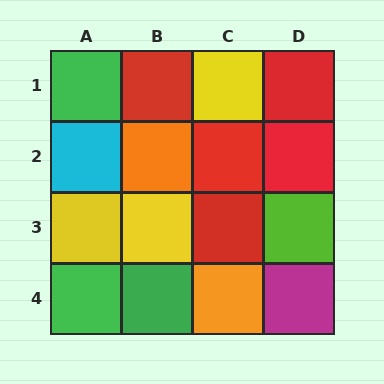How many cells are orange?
2 cells are orange.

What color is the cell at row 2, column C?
Red.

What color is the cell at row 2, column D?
Red.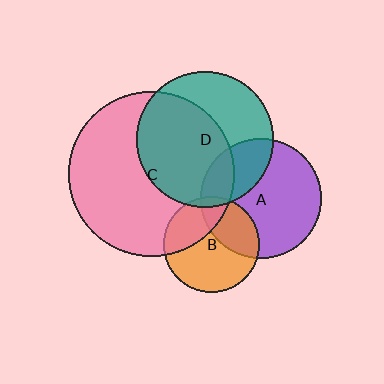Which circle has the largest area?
Circle C (pink).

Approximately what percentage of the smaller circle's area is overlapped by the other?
Approximately 60%.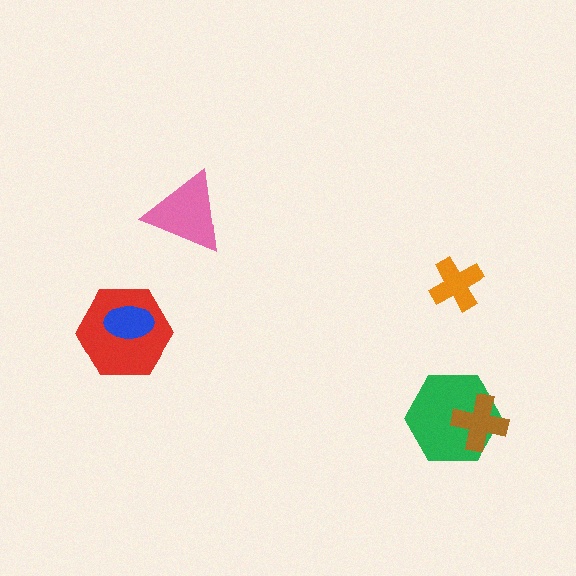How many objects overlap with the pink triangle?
0 objects overlap with the pink triangle.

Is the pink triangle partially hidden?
No, no other shape covers it.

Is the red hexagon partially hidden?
Yes, it is partially covered by another shape.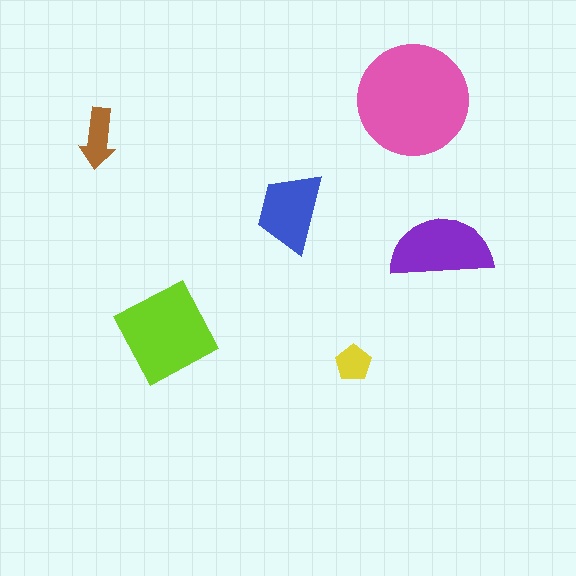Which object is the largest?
The pink circle.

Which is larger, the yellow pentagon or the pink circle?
The pink circle.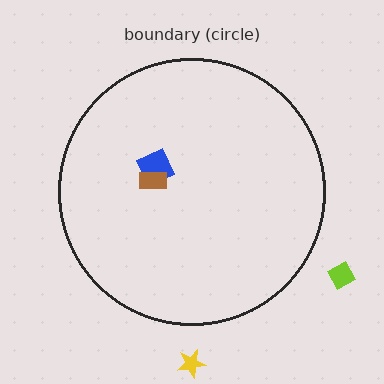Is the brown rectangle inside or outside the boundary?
Inside.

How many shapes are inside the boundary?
2 inside, 2 outside.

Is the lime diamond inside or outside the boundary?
Outside.